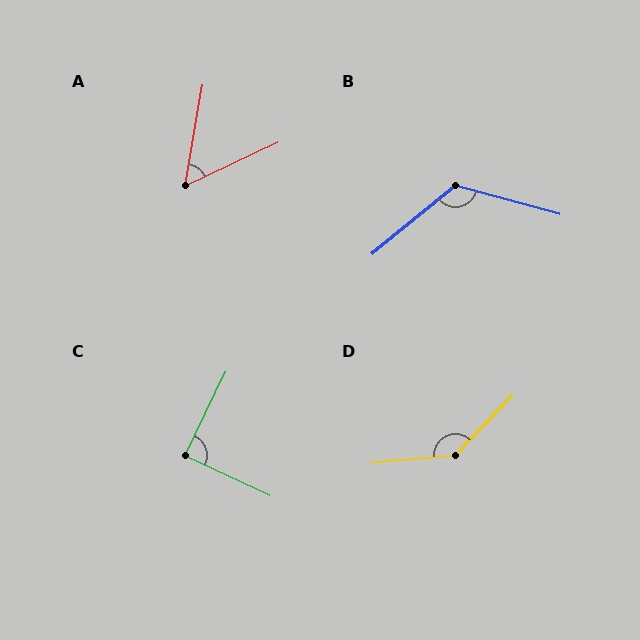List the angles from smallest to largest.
A (55°), C (89°), B (126°), D (138°).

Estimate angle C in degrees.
Approximately 89 degrees.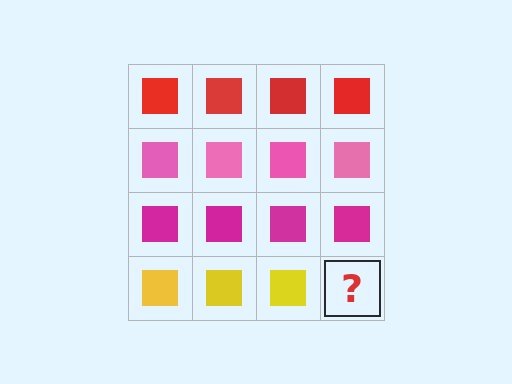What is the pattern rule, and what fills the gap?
The rule is that each row has a consistent color. The gap should be filled with a yellow square.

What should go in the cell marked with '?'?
The missing cell should contain a yellow square.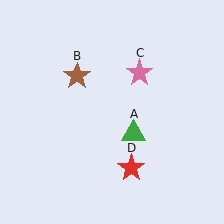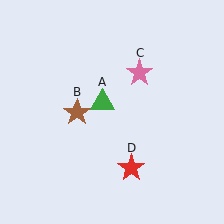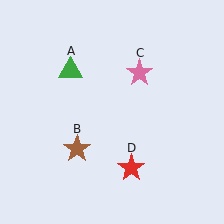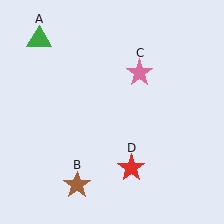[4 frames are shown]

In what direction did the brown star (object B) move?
The brown star (object B) moved down.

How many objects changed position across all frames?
2 objects changed position: green triangle (object A), brown star (object B).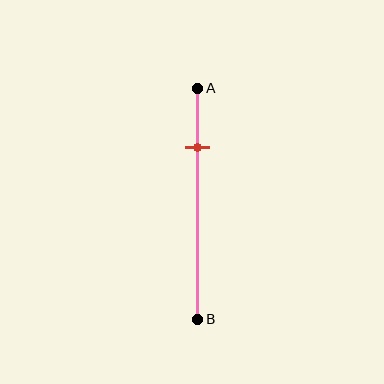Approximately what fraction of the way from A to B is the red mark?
The red mark is approximately 25% of the way from A to B.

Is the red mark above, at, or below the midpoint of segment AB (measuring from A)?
The red mark is above the midpoint of segment AB.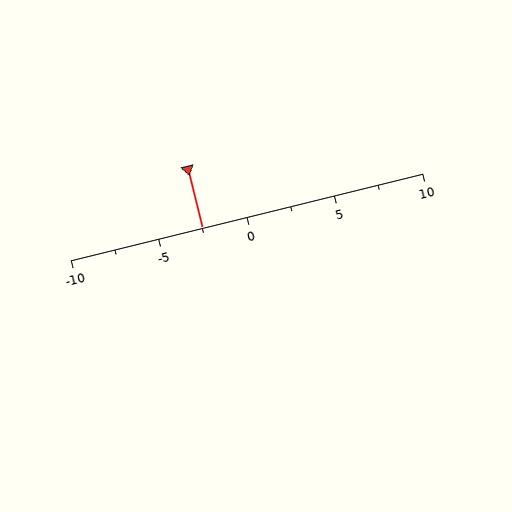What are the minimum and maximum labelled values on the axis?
The axis runs from -10 to 10.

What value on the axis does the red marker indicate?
The marker indicates approximately -2.5.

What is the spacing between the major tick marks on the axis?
The major ticks are spaced 5 apart.